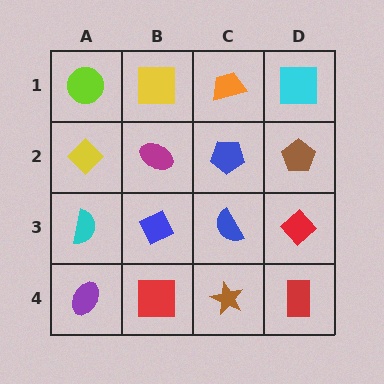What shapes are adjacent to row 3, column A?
A yellow diamond (row 2, column A), a purple ellipse (row 4, column A), a blue diamond (row 3, column B).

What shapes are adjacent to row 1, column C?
A blue pentagon (row 2, column C), a yellow square (row 1, column B), a cyan square (row 1, column D).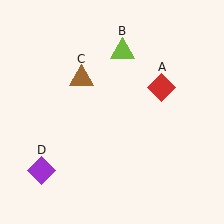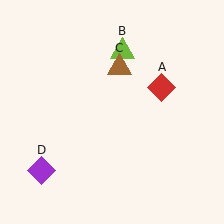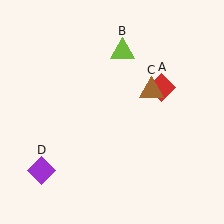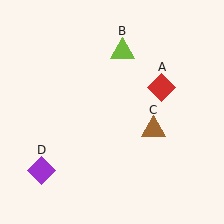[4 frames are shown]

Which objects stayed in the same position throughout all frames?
Red diamond (object A) and lime triangle (object B) and purple diamond (object D) remained stationary.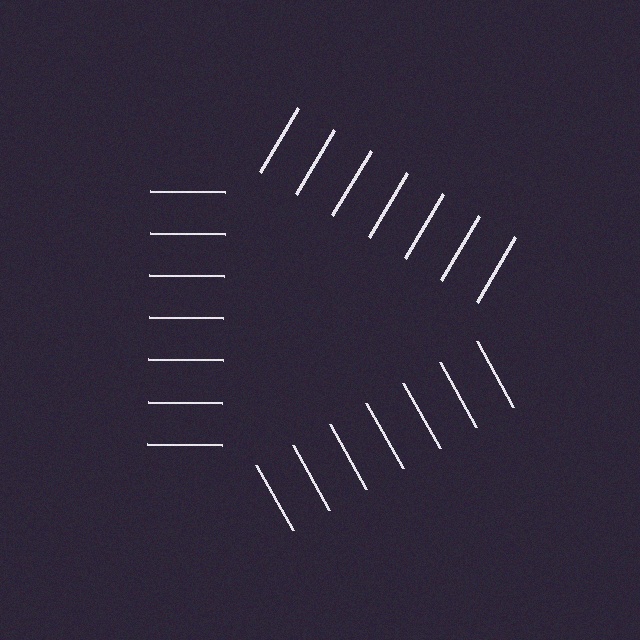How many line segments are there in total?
21 — 7 along each of the 3 edges.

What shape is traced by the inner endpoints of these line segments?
An illusory triangle — the line segments terminate on its edges but no continuous stroke is drawn.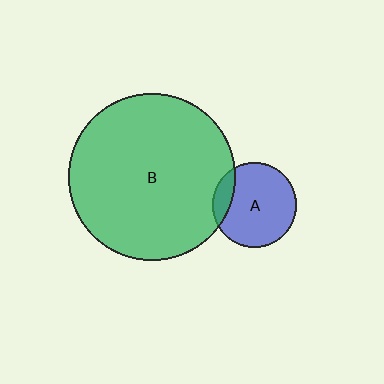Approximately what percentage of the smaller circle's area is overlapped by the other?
Approximately 15%.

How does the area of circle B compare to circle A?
Approximately 3.9 times.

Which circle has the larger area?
Circle B (green).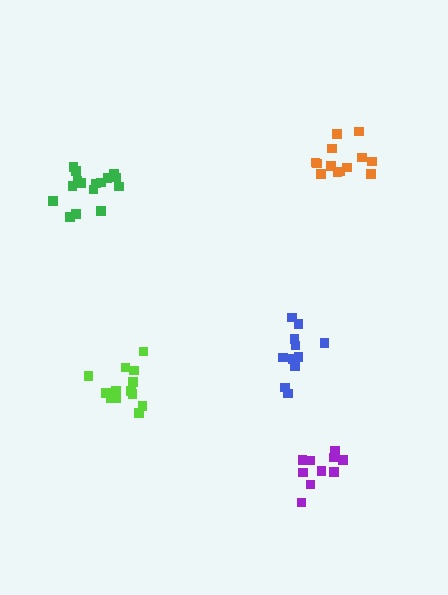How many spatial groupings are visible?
There are 5 spatial groupings.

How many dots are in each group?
Group 1: 10 dots, Group 2: 13 dots, Group 3: 12 dots, Group 4: 13 dots, Group 5: 16 dots (64 total).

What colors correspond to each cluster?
The clusters are colored: purple, lime, blue, orange, green.